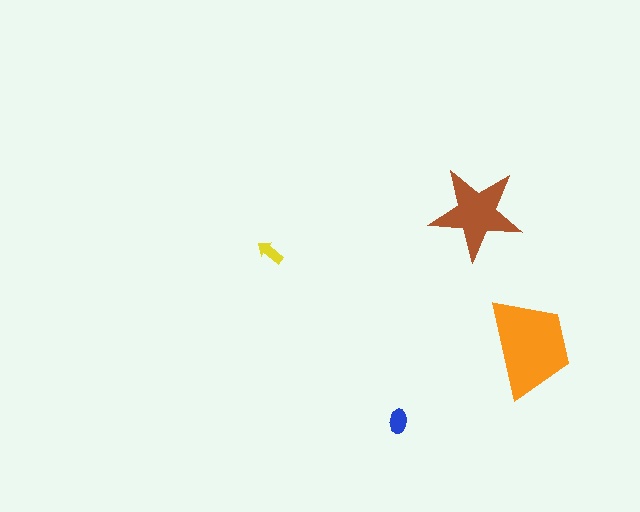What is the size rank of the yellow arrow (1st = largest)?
4th.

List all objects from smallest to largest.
The yellow arrow, the blue ellipse, the brown star, the orange trapezoid.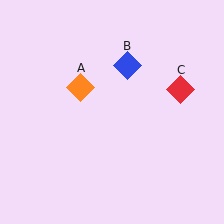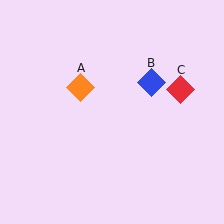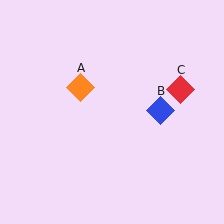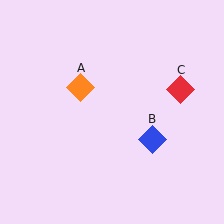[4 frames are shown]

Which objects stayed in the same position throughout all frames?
Orange diamond (object A) and red diamond (object C) remained stationary.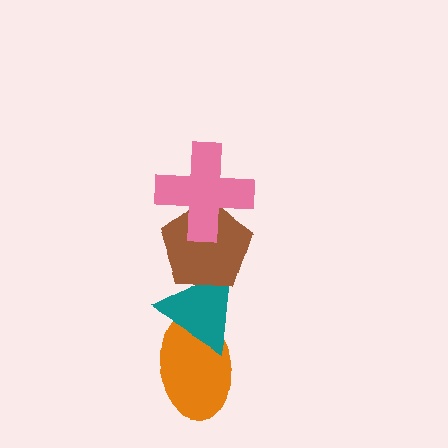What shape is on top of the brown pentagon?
The pink cross is on top of the brown pentagon.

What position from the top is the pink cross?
The pink cross is 1st from the top.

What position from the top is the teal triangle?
The teal triangle is 3rd from the top.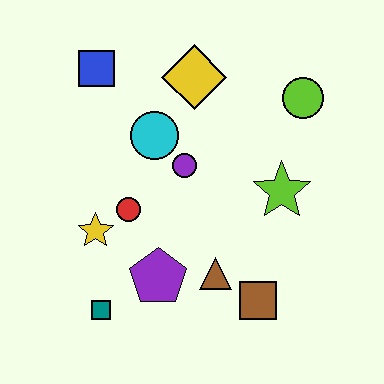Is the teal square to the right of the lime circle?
No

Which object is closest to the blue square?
The cyan circle is closest to the blue square.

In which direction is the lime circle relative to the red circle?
The lime circle is to the right of the red circle.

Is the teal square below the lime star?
Yes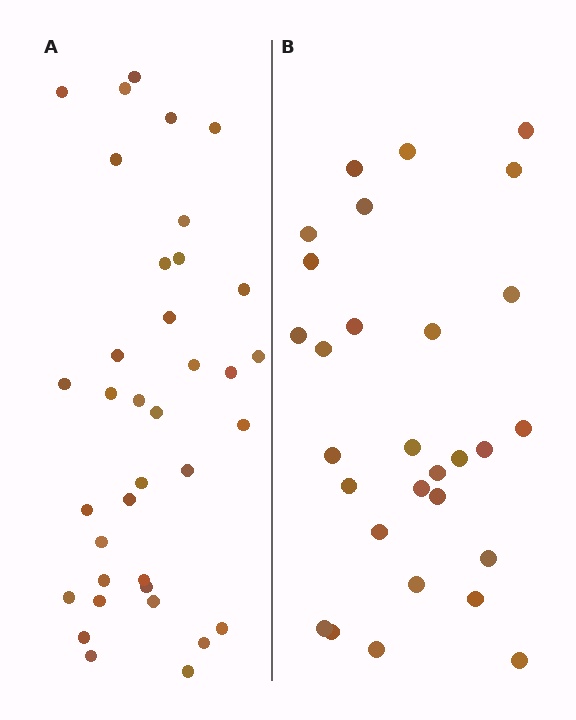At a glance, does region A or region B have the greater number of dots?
Region A (the left region) has more dots.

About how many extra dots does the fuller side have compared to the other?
Region A has roughly 8 or so more dots than region B.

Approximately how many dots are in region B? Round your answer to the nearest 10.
About 30 dots. (The exact count is 29, which rounds to 30.)